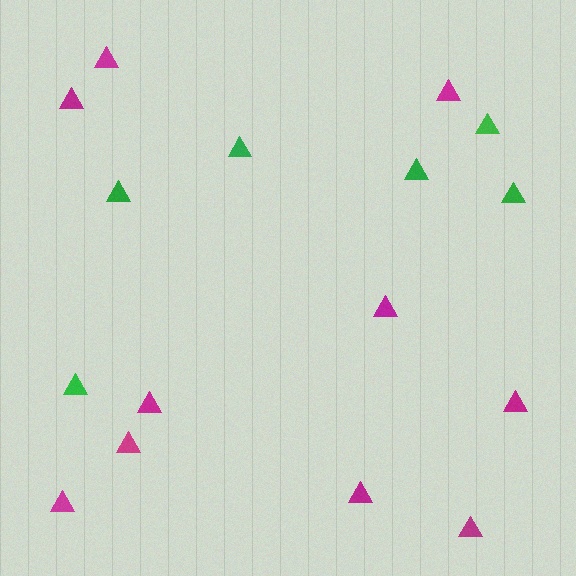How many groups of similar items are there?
There are 2 groups: one group of green triangles (6) and one group of magenta triangles (10).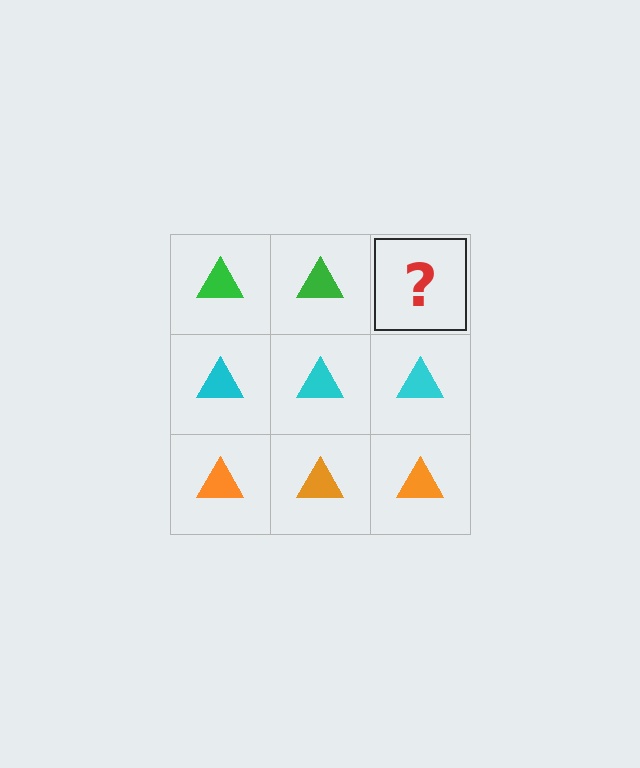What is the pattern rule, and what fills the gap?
The rule is that each row has a consistent color. The gap should be filled with a green triangle.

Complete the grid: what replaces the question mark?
The question mark should be replaced with a green triangle.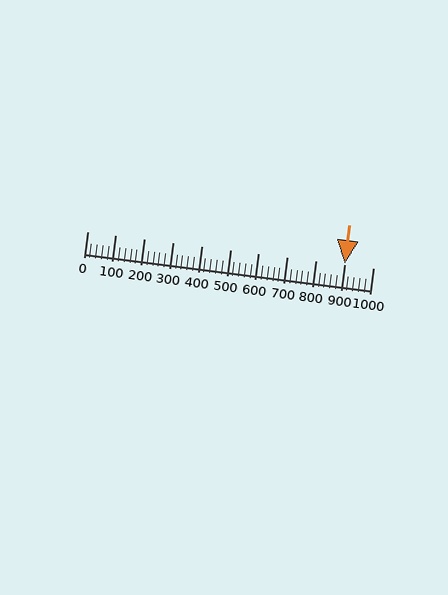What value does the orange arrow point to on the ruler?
The orange arrow points to approximately 900.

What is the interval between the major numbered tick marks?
The major tick marks are spaced 100 units apart.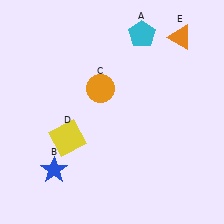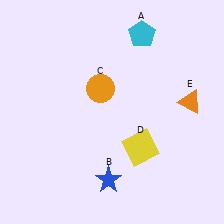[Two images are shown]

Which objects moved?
The objects that moved are: the blue star (B), the yellow square (D), the orange triangle (E).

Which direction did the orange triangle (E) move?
The orange triangle (E) moved down.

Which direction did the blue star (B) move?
The blue star (B) moved right.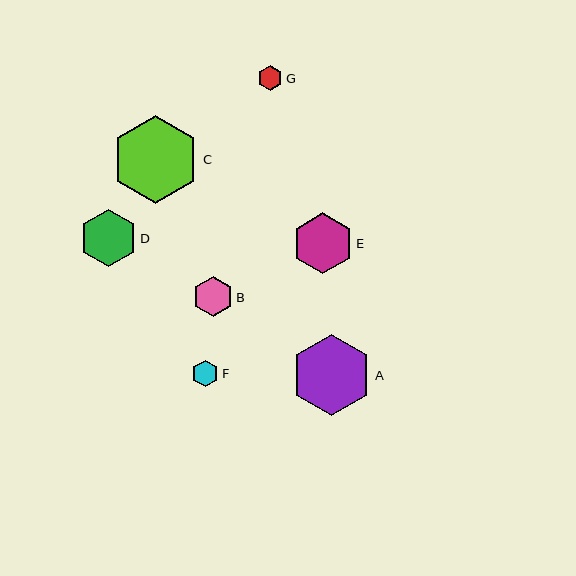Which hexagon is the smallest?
Hexagon G is the smallest with a size of approximately 25 pixels.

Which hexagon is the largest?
Hexagon C is the largest with a size of approximately 88 pixels.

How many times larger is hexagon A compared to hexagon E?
Hexagon A is approximately 1.3 times the size of hexagon E.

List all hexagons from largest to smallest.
From largest to smallest: C, A, E, D, B, F, G.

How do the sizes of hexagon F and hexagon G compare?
Hexagon F and hexagon G are approximately the same size.